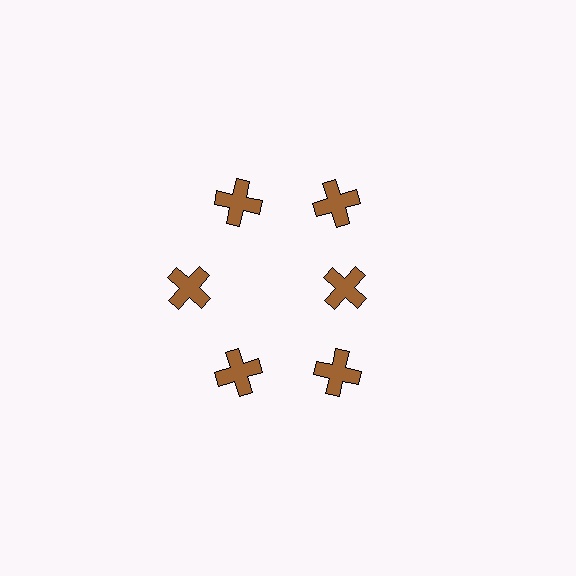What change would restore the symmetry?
The symmetry would be restored by moving it outward, back onto the ring so that all 6 crosses sit at equal angles and equal distance from the center.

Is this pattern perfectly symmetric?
No. The 6 brown crosses are arranged in a ring, but one element near the 3 o'clock position is pulled inward toward the center, breaking the 6-fold rotational symmetry.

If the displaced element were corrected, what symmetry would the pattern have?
It would have 6-fold rotational symmetry — the pattern would map onto itself every 60 degrees.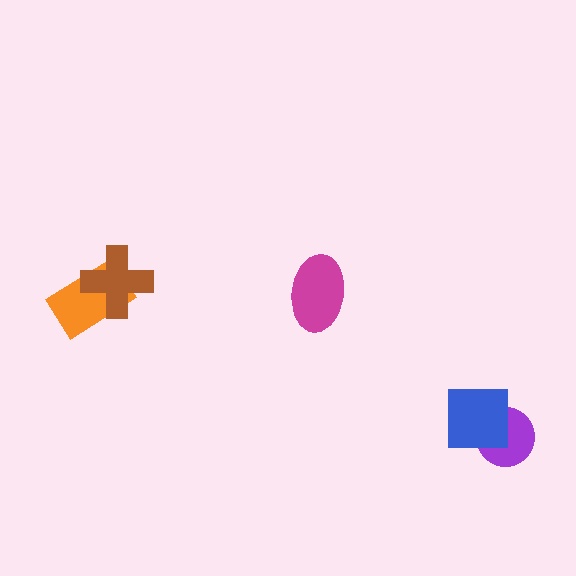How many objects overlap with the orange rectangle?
1 object overlaps with the orange rectangle.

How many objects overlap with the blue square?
1 object overlaps with the blue square.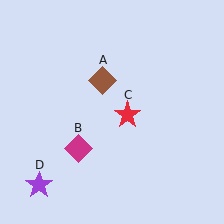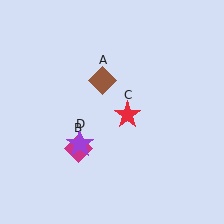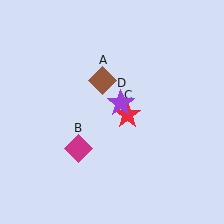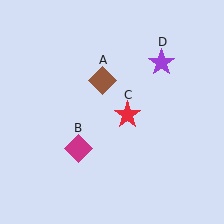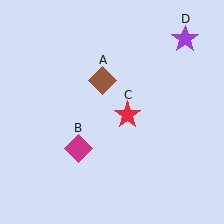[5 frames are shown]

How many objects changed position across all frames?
1 object changed position: purple star (object D).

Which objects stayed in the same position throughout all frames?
Brown diamond (object A) and magenta diamond (object B) and red star (object C) remained stationary.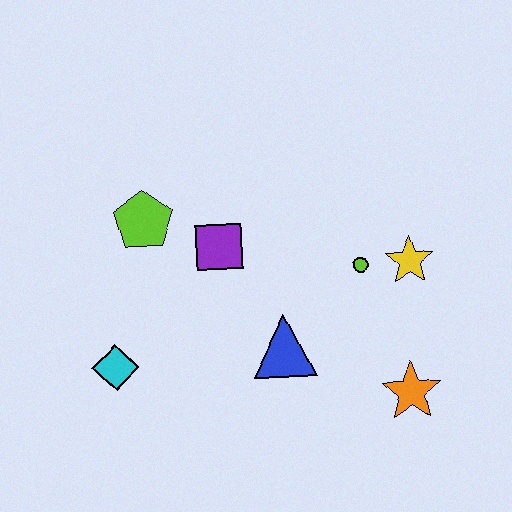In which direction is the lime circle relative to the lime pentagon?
The lime circle is to the right of the lime pentagon.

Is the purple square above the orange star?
Yes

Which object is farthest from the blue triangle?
The lime pentagon is farthest from the blue triangle.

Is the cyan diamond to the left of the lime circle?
Yes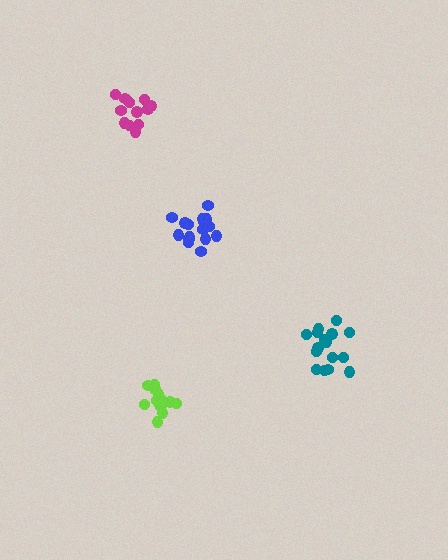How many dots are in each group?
Group 1: 13 dots, Group 2: 17 dots, Group 3: 14 dots, Group 4: 17 dots (61 total).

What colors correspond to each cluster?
The clusters are colored: magenta, teal, lime, blue.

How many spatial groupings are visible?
There are 4 spatial groupings.